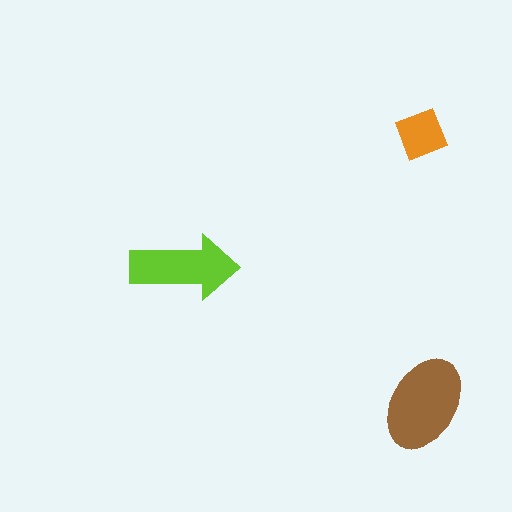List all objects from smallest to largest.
The orange diamond, the lime arrow, the brown ellipse.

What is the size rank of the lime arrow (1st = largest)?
2nd.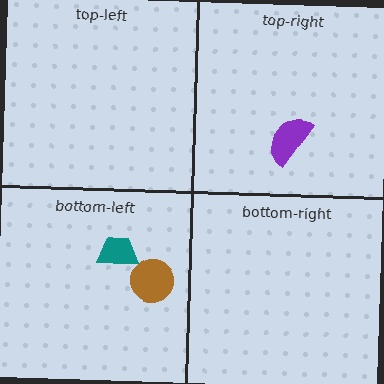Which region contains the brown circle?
The bottom-left region.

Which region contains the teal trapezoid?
The bottom-left region.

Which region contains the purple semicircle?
The top-right region.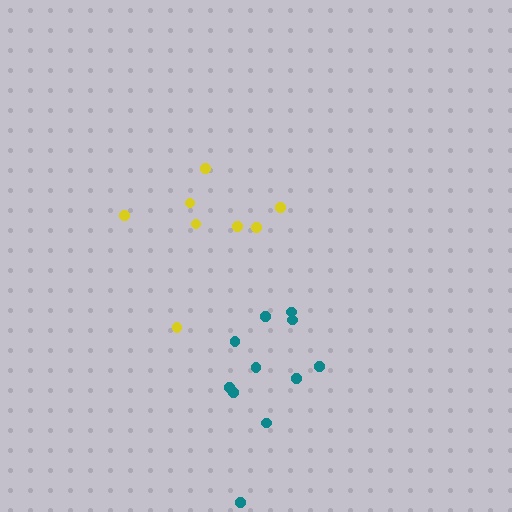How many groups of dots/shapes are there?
There are 2 groups.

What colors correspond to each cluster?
The clusters are colored: yellow, teal.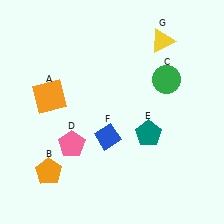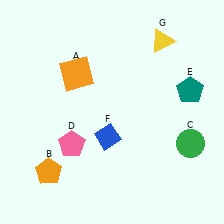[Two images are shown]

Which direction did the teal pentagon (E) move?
The teal pentagon (E) moved up.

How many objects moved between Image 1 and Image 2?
3 objects moved between the two images.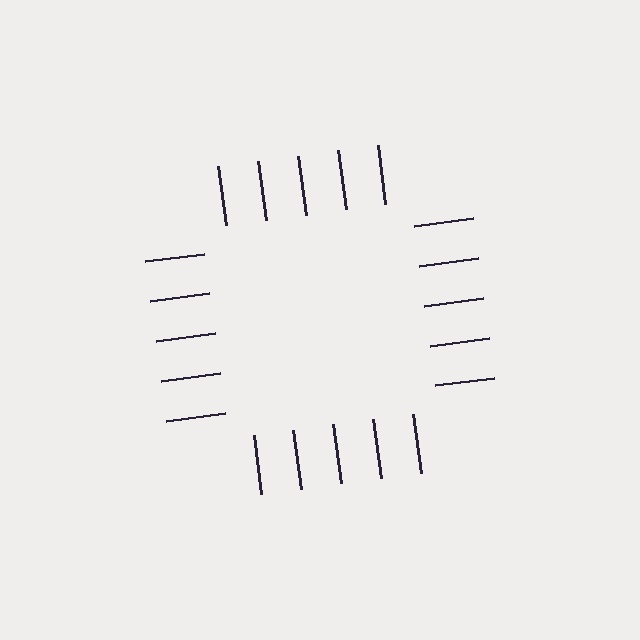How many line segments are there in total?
20 — 5 along each of the 4 edges.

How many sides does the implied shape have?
4 sides — the line-ends trace a square.